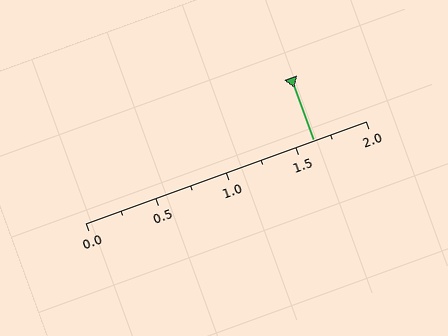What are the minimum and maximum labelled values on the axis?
The axis runs from 0.0 to 2.0.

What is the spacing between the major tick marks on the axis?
The major ticks are spaced 0.5 apart.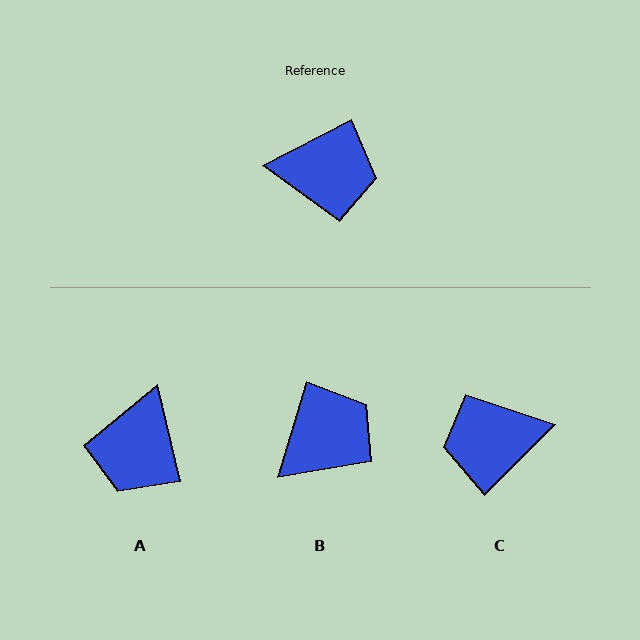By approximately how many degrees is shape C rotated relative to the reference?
Approximately 162 degrees clockwise.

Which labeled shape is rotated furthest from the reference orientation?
C, about 162 degrees away.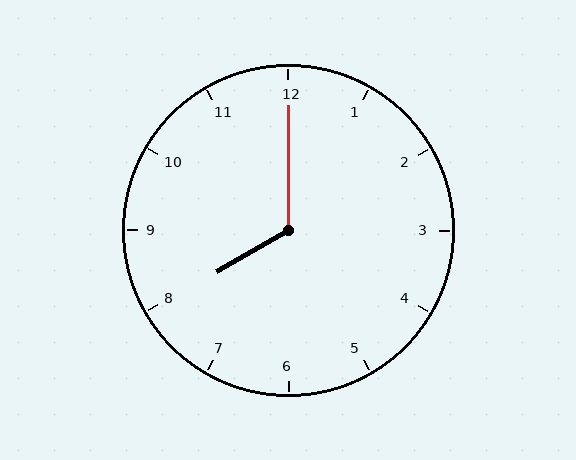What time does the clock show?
8:00.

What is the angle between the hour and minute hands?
Approximately 120 degrees.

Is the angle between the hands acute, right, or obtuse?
It is obtuse.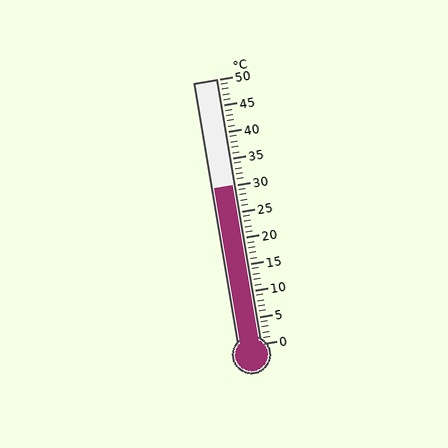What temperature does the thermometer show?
The thermometer shows approximately 30°C.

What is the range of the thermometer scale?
The thermometer scale ranges from 0°C to 50°C.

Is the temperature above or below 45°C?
The temperature is below 45°C.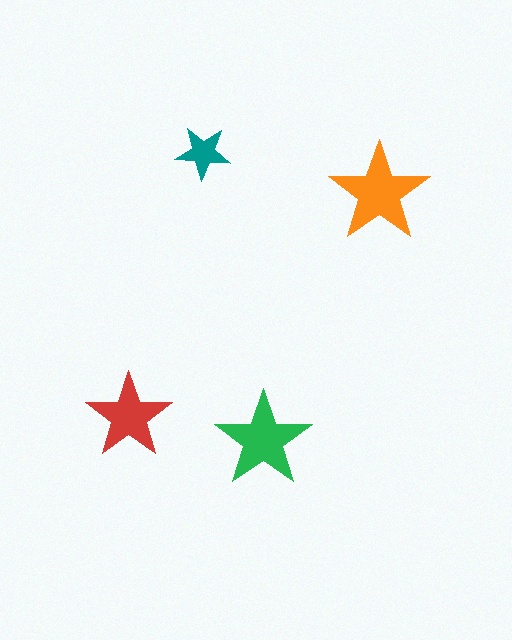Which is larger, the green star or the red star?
The green one.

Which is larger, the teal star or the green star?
The green one.